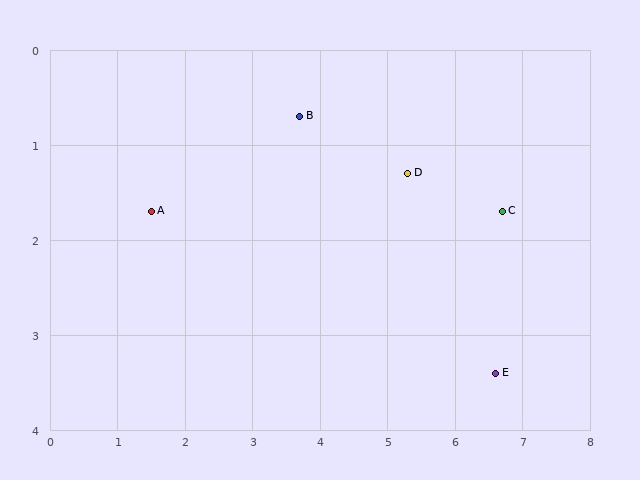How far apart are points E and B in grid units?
Points E and B are about 4.0 grid units apart.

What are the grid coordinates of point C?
Point C is at approximately (6.7, 1.7).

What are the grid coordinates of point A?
Point A is at approximately (1.5, 1.7).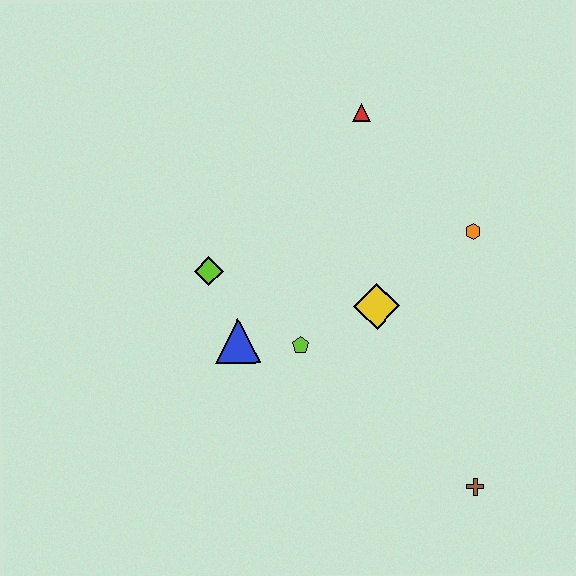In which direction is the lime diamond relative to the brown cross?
The lime diamond is to the left of the brown cross.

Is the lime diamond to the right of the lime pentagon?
No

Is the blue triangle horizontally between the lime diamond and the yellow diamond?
Yes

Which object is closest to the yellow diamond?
The lime pentagon is closest to the yellow diamond.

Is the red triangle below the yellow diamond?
No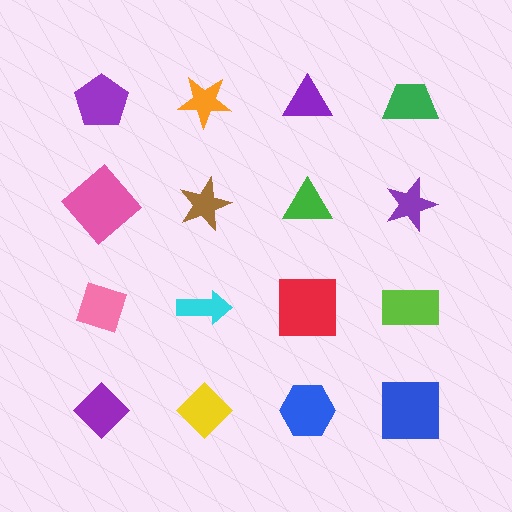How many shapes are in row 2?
4 shapes.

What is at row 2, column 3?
A green triangle.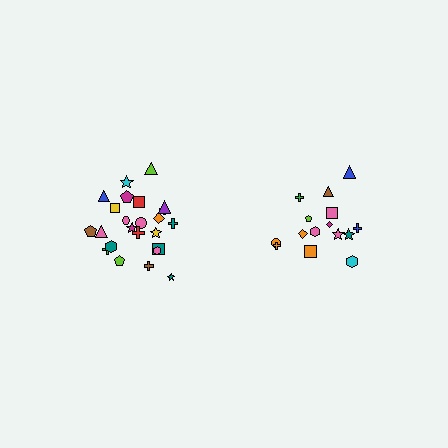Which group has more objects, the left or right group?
The left group.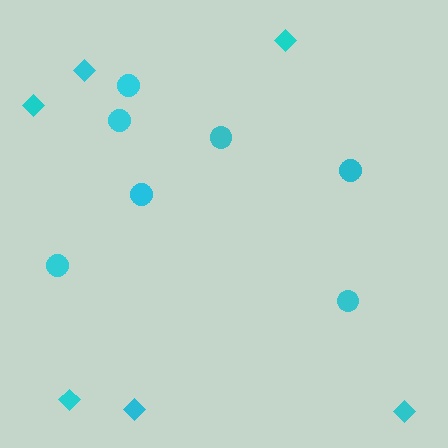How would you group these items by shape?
There are 2 groups: one group of diamonds (6) and one group of circles (7).